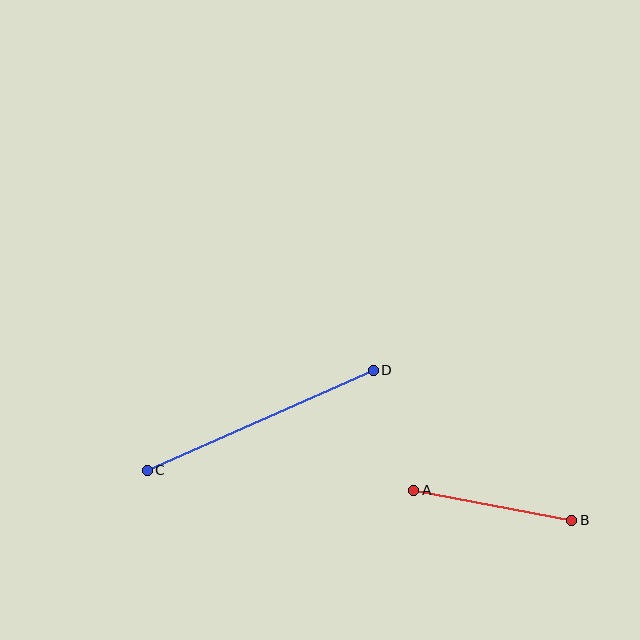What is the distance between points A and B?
The distance is approximately 161 pixels.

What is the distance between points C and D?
The distance is approximately 248 pixels.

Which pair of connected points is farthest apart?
Points C and D are farthest apart.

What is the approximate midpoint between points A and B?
The midpoint is at approximately (493, 505) pixels.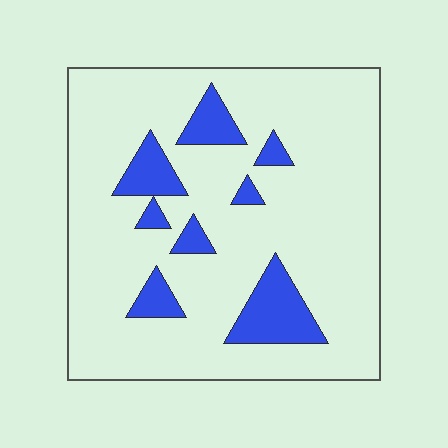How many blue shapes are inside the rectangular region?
8.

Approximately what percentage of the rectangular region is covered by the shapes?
Approximately 15%.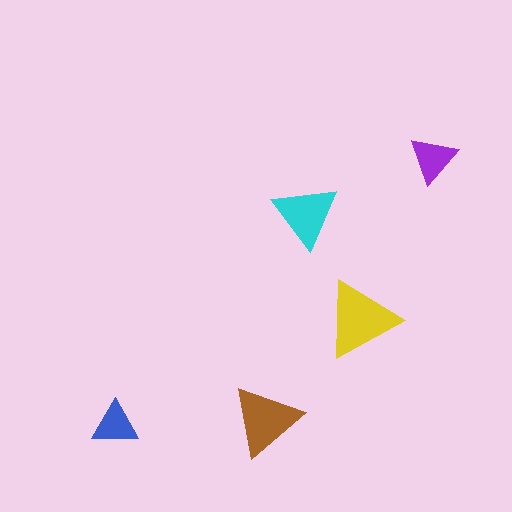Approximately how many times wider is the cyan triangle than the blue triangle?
About 1.5 times wider.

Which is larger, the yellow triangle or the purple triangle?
The yellow one.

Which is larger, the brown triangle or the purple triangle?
The brown one.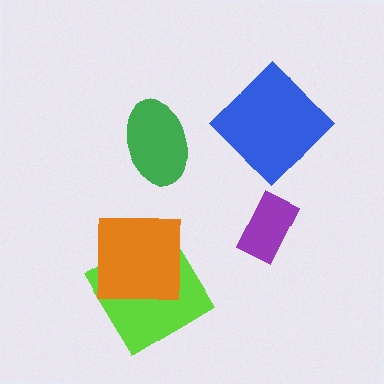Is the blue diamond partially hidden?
No, no other shape covers it.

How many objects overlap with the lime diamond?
1 object overlaps with the lime diamond.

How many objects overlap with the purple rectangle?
0 objects overlap with the purple rectangle.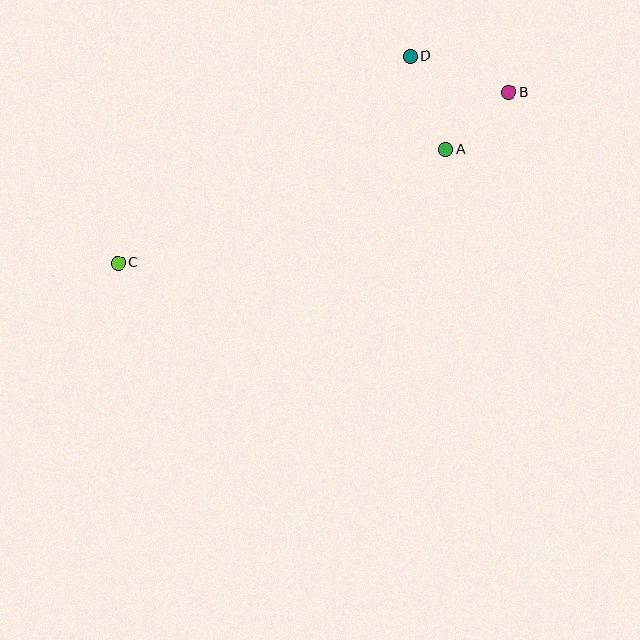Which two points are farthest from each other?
Points B and C are farthest from each other.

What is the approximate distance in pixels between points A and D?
The distance between A and D is approximately 100 pixels.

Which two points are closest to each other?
Points A and B are closest to each other.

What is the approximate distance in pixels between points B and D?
The distance between B and D is approximately 105 pixels.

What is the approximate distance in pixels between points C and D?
The distance between C and D is approximately 358 pixels.